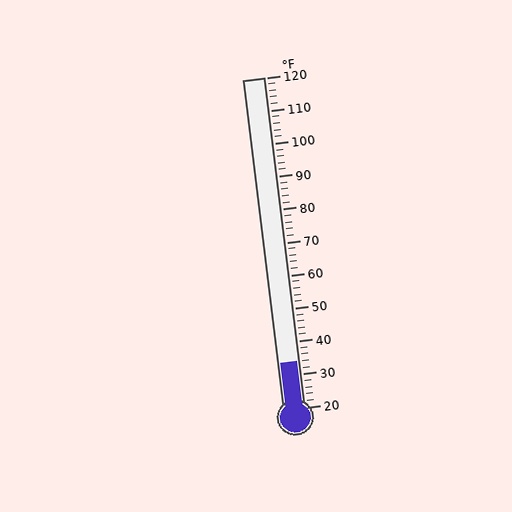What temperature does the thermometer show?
The thermometer shows approximately 34°F.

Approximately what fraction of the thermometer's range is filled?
The thermometer is filled to approximately 15% of its range.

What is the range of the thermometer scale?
The thermometer scale ranges from 20°F to 120°F.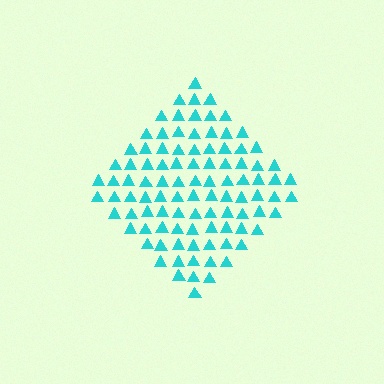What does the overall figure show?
The overall figure shows a diamond.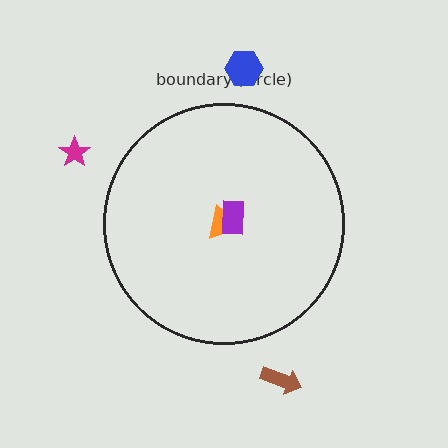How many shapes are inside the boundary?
2 inside, 3 outside.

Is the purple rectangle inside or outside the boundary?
Inside.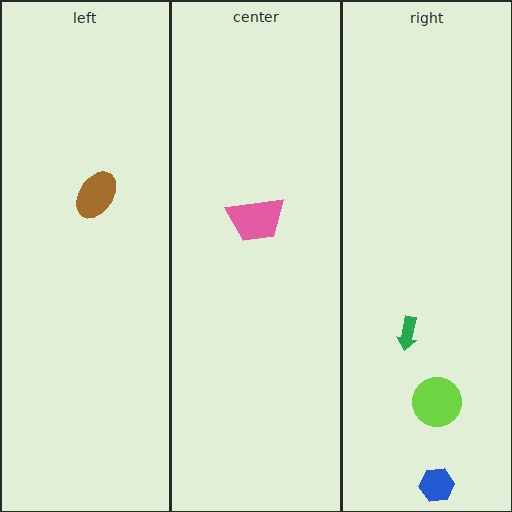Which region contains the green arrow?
The right region.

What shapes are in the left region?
The brown ellipse.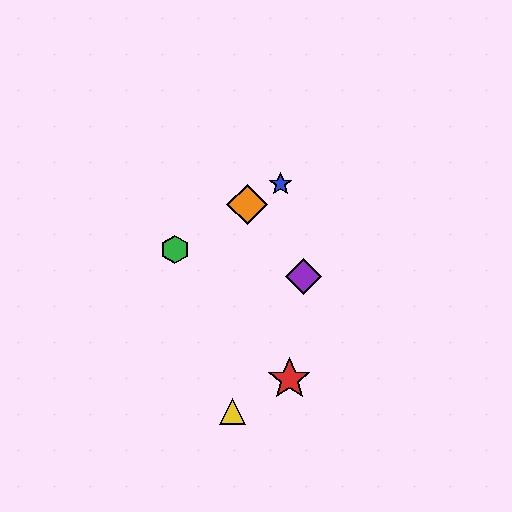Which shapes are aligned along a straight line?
The blue star, the green hexagon, the orange diamond are aligned along a straight line.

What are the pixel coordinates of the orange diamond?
The orange diamond is at (247, 205).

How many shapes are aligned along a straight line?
3 shapes (the blue star, the green hexagon, the orange diamond) are aligned along a straight line.